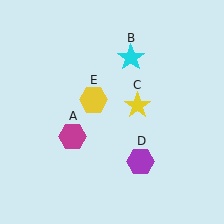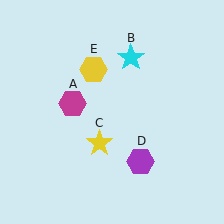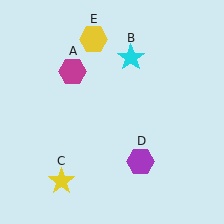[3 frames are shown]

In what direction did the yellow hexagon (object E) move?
The yellow hexagon (object E) moved up.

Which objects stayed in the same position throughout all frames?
Cyan star (object B) and purple hexagon (object D) remained stationary.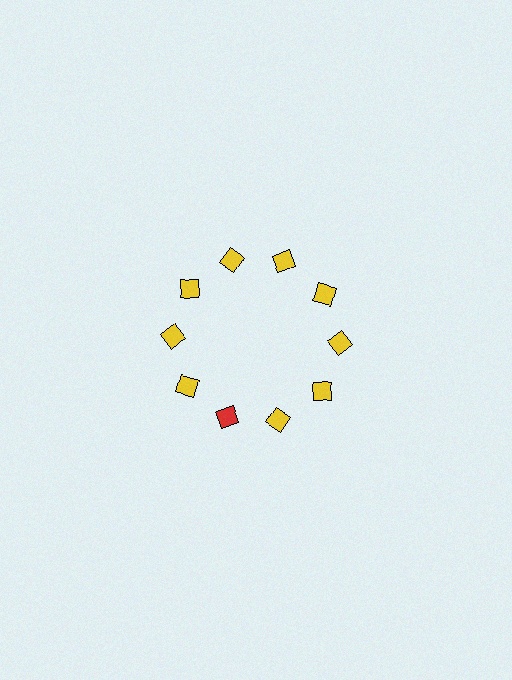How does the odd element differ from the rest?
It has a different color: red instead of yellow.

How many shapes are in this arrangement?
There are 10 shapes arranged in a ring pattern.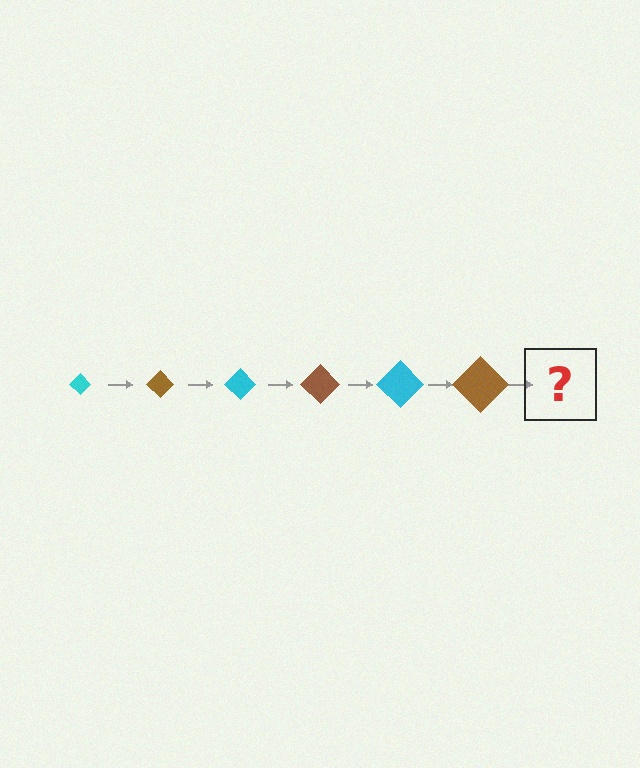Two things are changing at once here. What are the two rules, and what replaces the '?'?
The two rules are that the diamond grows larger each step and the color cycles through cyan and brown. The '?' should be a cyan diamond, larger than the previous one.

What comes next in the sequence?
The next element should be a cyan diamond, larger than the previous one.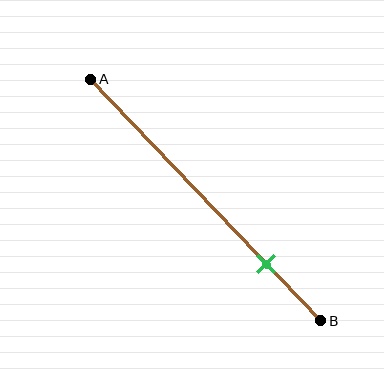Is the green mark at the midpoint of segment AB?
No, the mark is at about 75% from A, not at the 50% midpoint.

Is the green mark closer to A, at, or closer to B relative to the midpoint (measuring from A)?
The green mark is closer to point B than the midpoint of segment AB.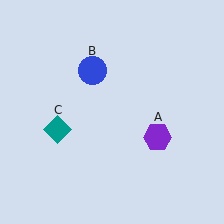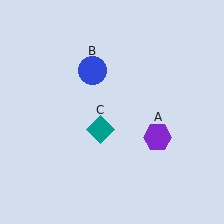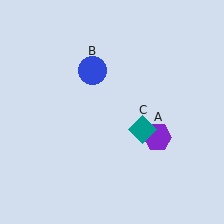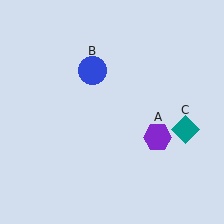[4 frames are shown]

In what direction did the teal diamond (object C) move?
The teal diamond (object C) moved right.